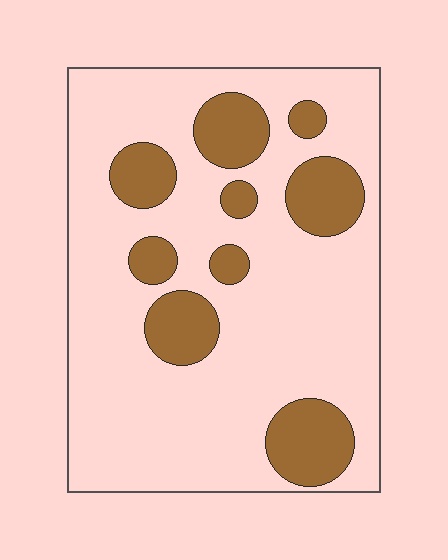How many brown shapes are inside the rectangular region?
9.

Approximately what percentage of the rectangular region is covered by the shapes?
Approximately 20%.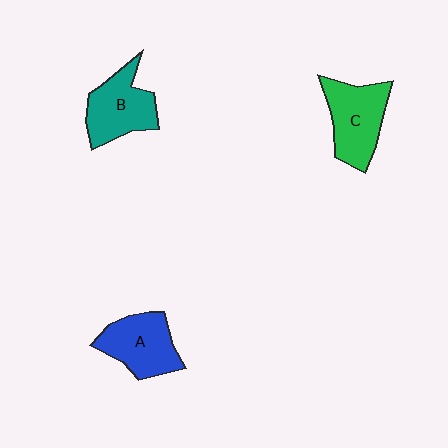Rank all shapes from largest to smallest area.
From largest to smallest: C (green), B (teal), A (blue).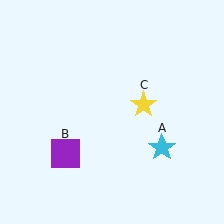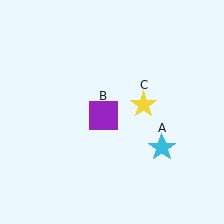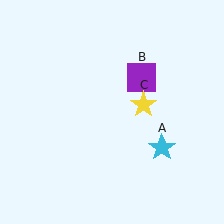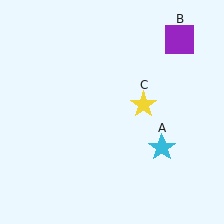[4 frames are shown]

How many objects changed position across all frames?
1 object changed position: purple square (object B).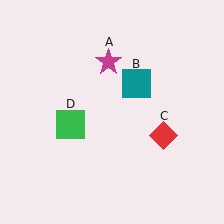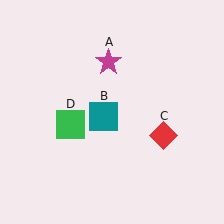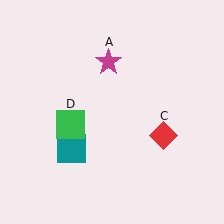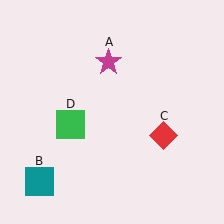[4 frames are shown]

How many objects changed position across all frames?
1 object changed position: teal square (object B).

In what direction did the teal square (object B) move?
The teal square (object B) moved down and to the left.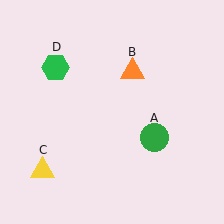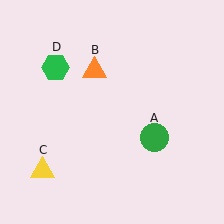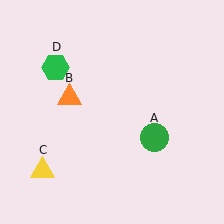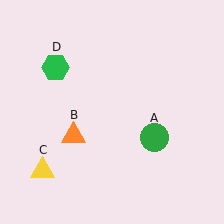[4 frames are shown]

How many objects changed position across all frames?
1 object changed position: orange triangle (object B).